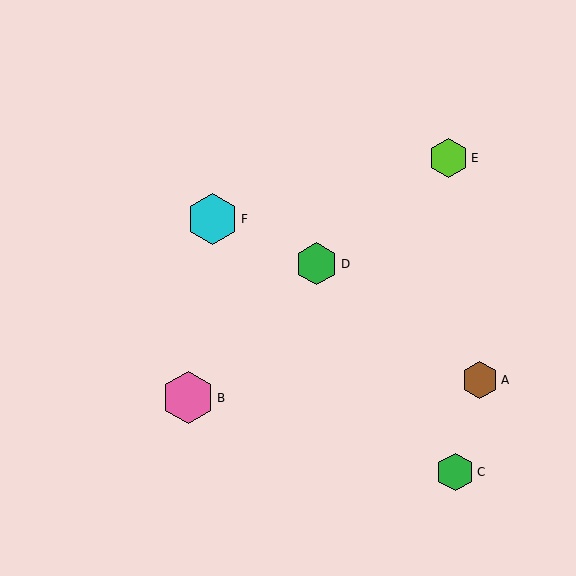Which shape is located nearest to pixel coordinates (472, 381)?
The brown hexagon (labeled A) at (480, 380) is nearest to that location.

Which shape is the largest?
The pink hexagon (labeled B) is the largest.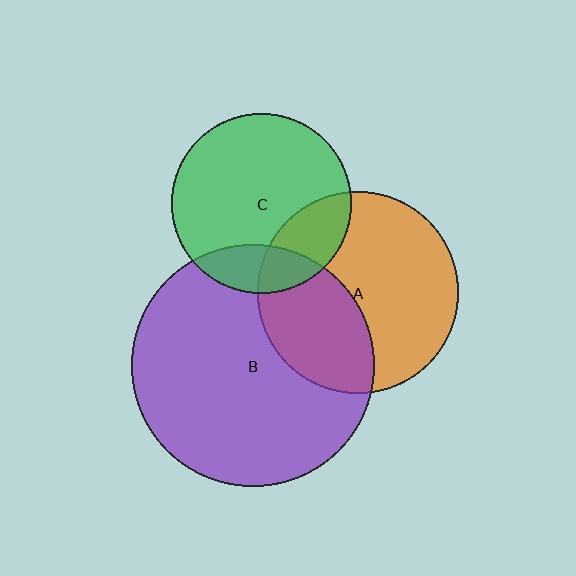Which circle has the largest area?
Circle B (purple).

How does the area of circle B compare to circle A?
Approximately 1.4 times.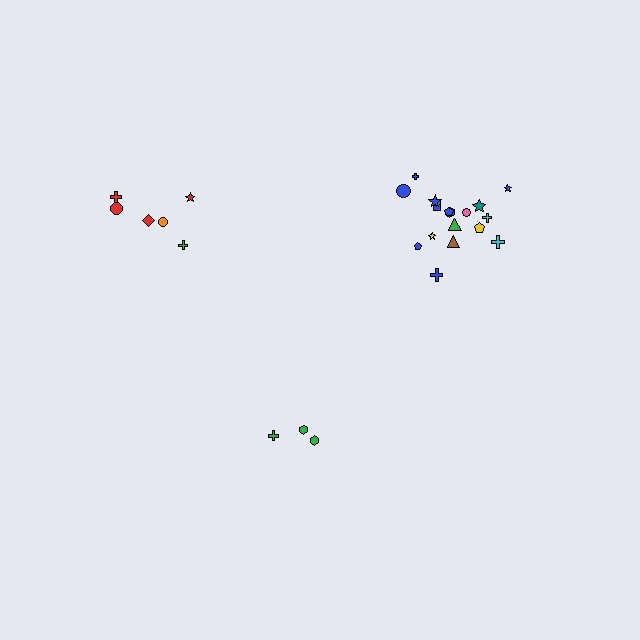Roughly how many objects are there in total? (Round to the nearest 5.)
Roughly 25 objects in total.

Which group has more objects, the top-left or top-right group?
The top-right group.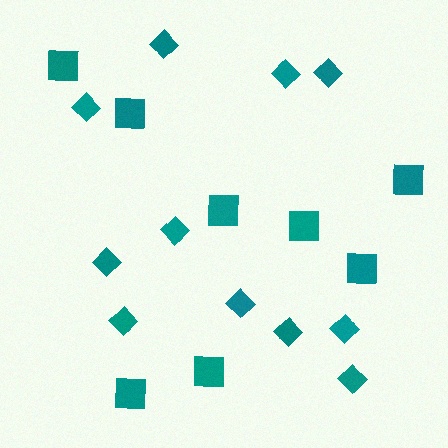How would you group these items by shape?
There are 2 groups: one group of squares (8) and one group of diamonds (11).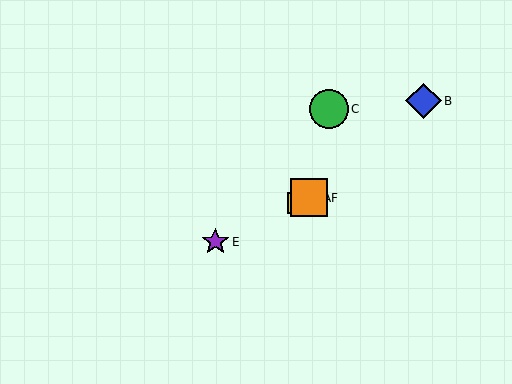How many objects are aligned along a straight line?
4 objects (A, D, E, F) are aligned along a straight line.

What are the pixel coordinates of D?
Object D is at (298, 203).